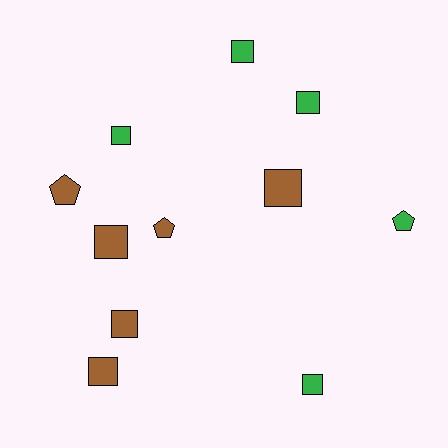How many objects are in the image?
There are 11 objects.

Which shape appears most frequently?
Square, with 8 objects.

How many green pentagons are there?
There is 1 green pentagon.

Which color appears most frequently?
Brown, with 6 objects.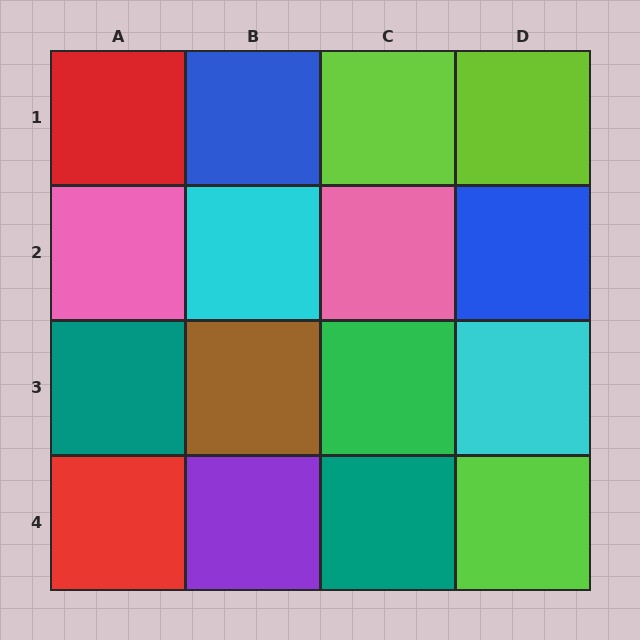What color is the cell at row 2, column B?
Cyan.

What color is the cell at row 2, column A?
Pink.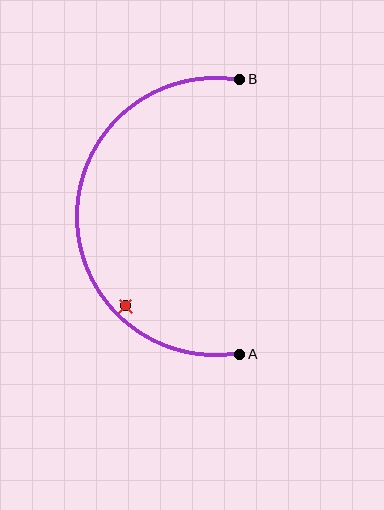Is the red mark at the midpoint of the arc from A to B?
No — the red mark does not lie on the arc at all. It sits slightly inside the curve.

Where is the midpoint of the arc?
The arc midpoint is the point on the curve farthest from the straight line joining A and B. It sits to the left of that line.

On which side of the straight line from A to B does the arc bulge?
The arc bulges to the left of the straight line connecting A and B.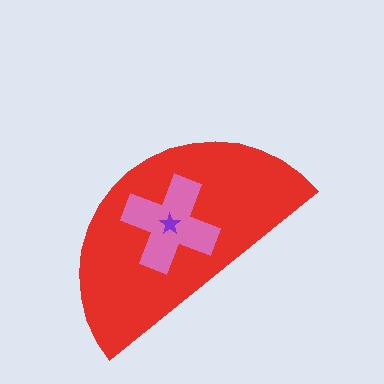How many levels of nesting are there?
3.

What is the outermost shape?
The red semicircle.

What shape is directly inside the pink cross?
The purple star.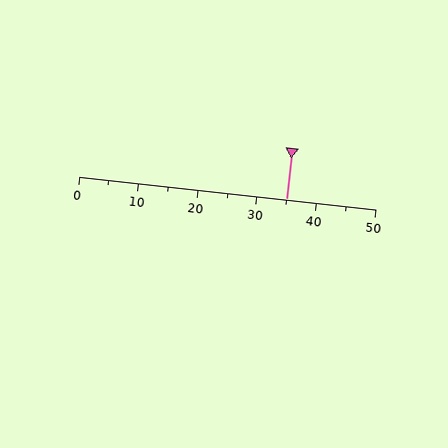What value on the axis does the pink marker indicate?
The marker indicates approximately 35.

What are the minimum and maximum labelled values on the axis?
The axis runs from 0 to 50.